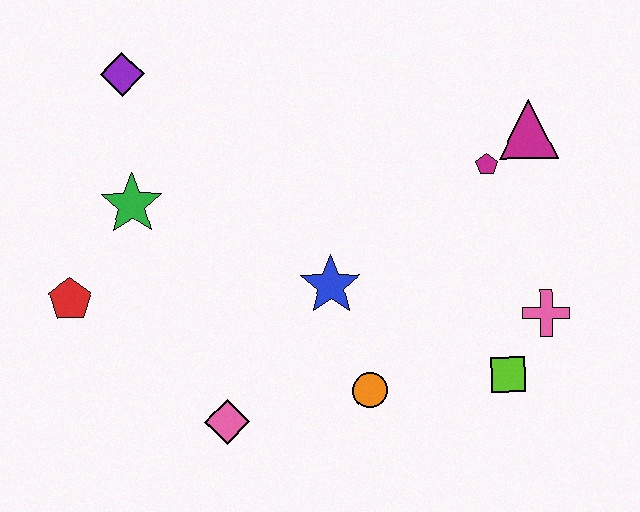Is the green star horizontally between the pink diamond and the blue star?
No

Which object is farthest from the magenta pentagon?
The red pentagon is farthest from the magenta pentagon.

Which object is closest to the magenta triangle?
The magenta pentagon is closest to the magenta triangle.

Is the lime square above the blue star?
No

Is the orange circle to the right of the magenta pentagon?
No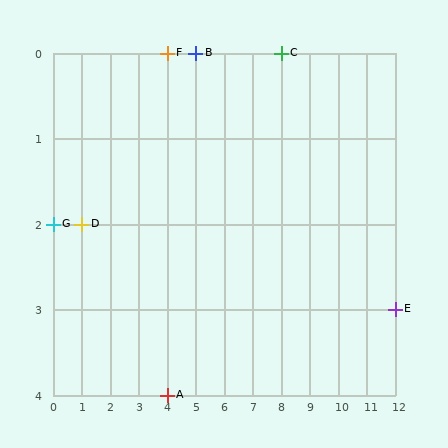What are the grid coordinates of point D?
Point D is at grid coordinates (1, 2).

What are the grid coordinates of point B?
Point B is at grid coordinates (5, 0).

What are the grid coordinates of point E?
Point E is at grid coordinates (12, 3).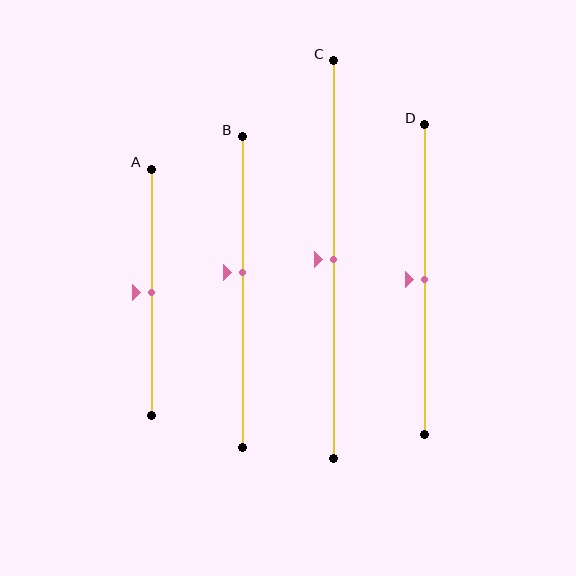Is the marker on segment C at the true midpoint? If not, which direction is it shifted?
Yes, the marker on segment C is at the true midpoint.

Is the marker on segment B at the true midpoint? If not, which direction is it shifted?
No, the marker on segment B is shifted upward by about 6% of the segment length.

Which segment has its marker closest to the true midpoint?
Segment A has its marker closest to the true midpoint.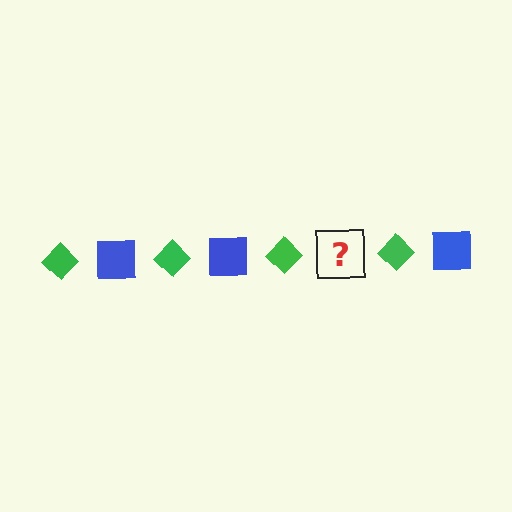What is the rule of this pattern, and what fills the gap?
The rule is that the pattern alternates between green diamond and blue square. The gap should be filled with a blue square.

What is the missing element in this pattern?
The missing element is a blue square.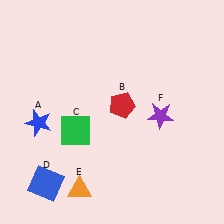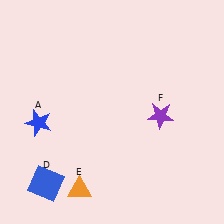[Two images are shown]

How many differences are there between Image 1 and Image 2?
There are 2 differences between the two images.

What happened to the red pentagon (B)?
The red pentagon (B) was removed in Image 2. It was in the top-right area of Image 1.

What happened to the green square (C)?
The green square (C) was removed in Image 2. It was in the bottom-left area of Image 1.